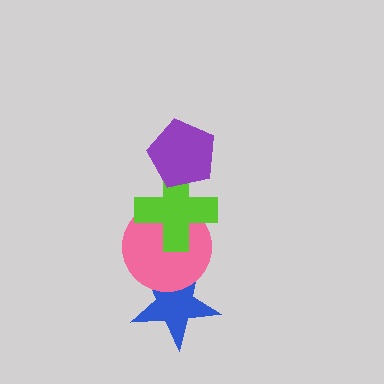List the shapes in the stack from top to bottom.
From top to bottom: the purple pentagon, the lime cross, the pink circle, the blue star.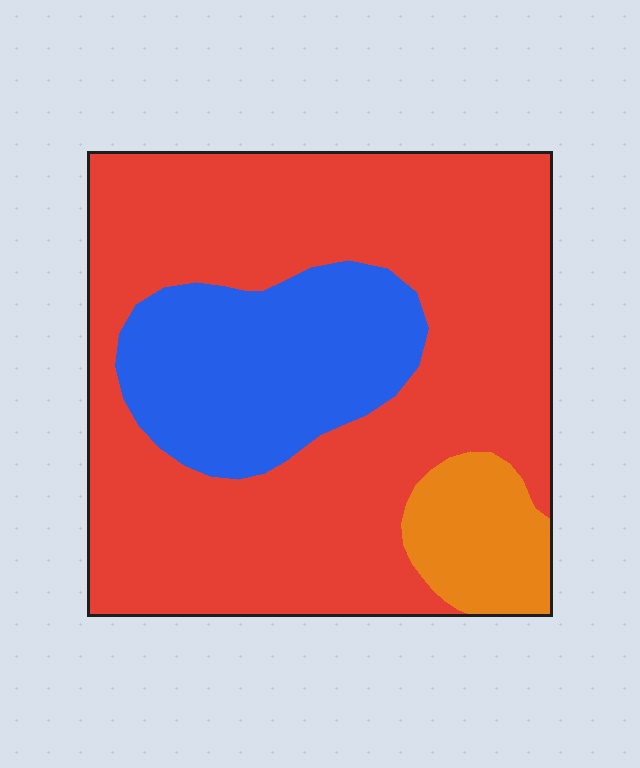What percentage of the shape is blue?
Blue takes up about one fifth (1/5) of the shape.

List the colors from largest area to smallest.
From largest to smallest: red, blue, orange.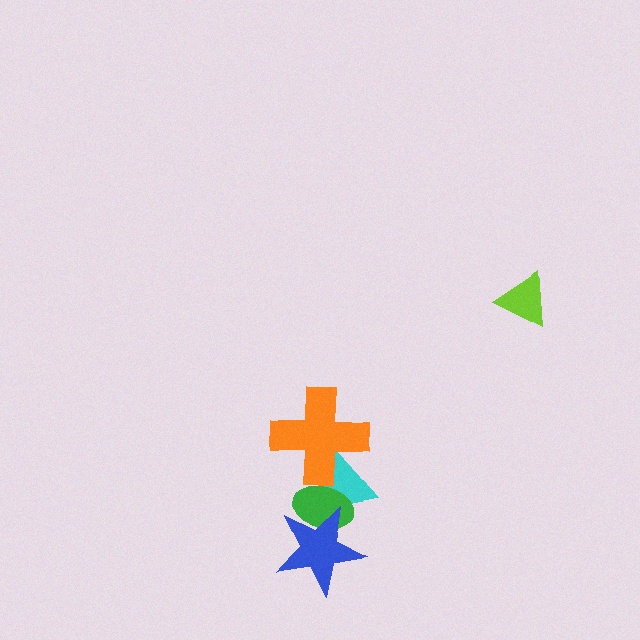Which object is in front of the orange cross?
The green ellipse is in front of the orange cross.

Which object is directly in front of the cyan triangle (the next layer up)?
The orange cross is directly in front of the cyan triangle.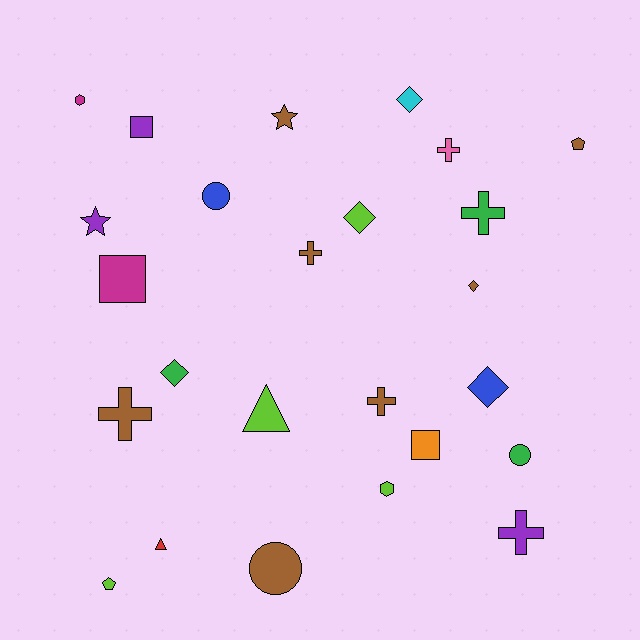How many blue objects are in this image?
There are 2 blue objects.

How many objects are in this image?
There are 25 objects.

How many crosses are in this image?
There are 6 crosses.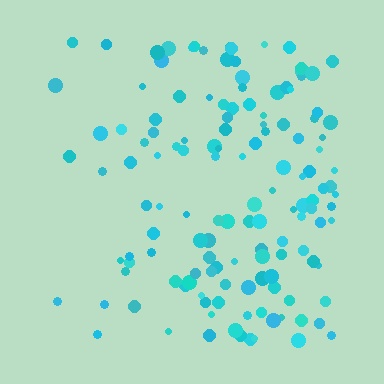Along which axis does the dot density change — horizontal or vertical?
Horizontal.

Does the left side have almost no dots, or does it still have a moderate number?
Still a moderate number, just noticeably fewer than the right.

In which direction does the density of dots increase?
From left to right, with the right side densest.